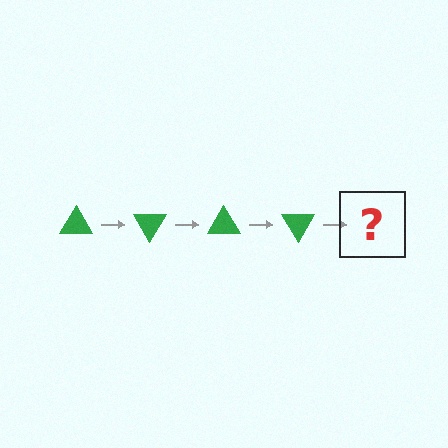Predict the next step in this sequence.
The next step is a green triangle rotated 240 degrees.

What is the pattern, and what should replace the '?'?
The pattern is that the triangle rotates 60 degrees each step. The '?' should be a green triangle rotated 240 degrees.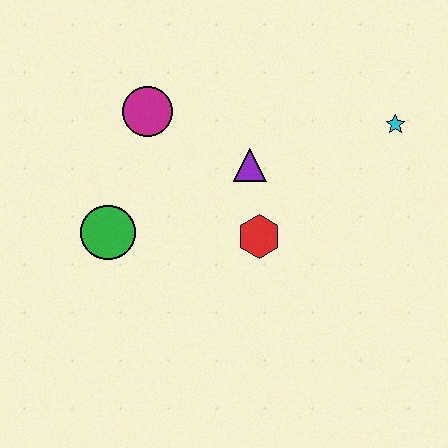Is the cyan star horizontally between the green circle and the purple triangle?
No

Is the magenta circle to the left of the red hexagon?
Yes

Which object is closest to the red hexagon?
The purple triangle is closest to the red hexagon.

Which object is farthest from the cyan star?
The green circle is farthest from the cyan star.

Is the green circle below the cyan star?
Yes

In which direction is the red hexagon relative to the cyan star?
The red hexagon is to the left of the cyan star.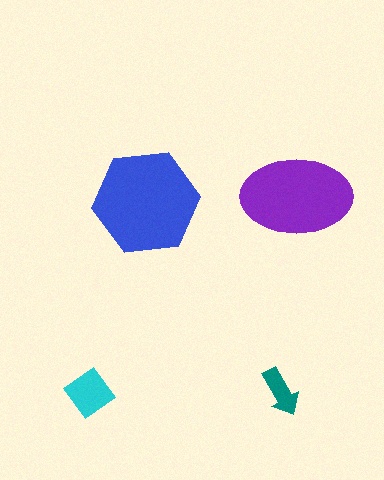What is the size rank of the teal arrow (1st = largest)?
4th.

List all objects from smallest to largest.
The teal arrow, the cyan diamond, the purple ellipse, the blue hexagon.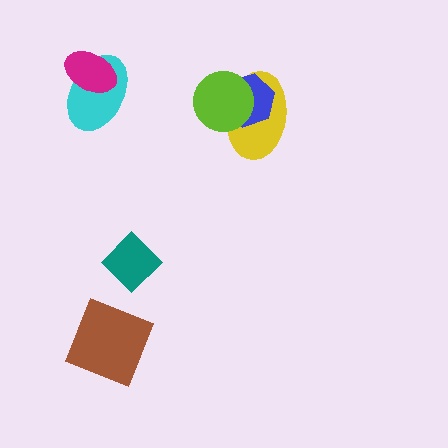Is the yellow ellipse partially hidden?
Yes, it is partially covered by another shape.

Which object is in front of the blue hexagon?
The lime circle is in front of the blue hexagon.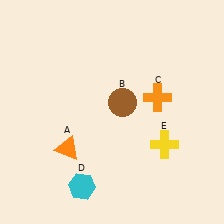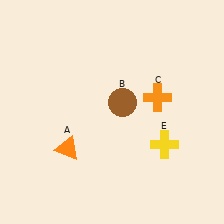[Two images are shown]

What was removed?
The cyan hexagon (D) was removed in Image 2.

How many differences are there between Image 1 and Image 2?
There is 1 difference between the two images.